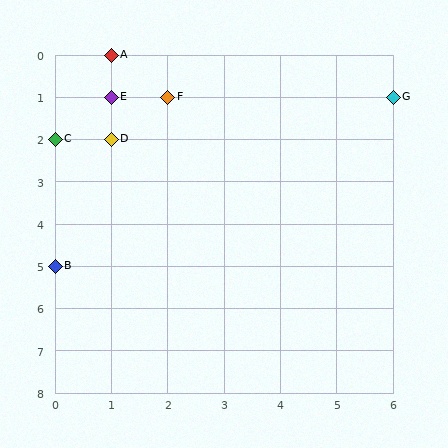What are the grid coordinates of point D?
Point D is at grid coordinates (1, 2).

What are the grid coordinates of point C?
Point C is at grid coordinates (0, 2).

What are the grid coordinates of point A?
Point A is at grid coordinates (1, 0).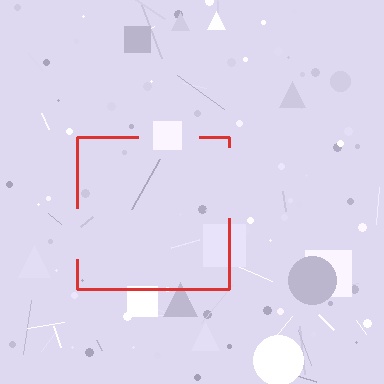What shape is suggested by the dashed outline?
The dashed outline suggests a square.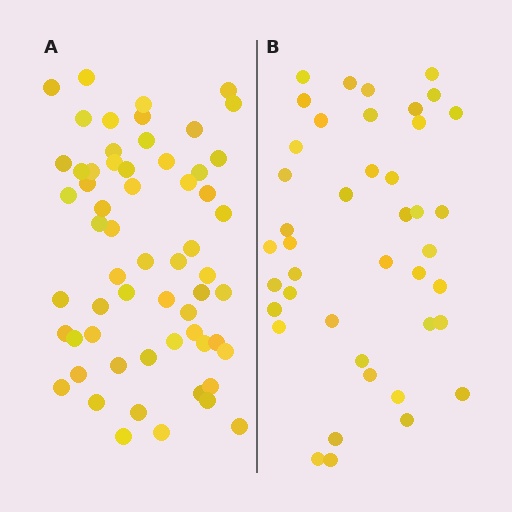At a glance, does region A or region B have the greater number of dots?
Region A (the left region) has more dots.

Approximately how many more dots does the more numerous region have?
Region A has approximately 20 more dots than region B.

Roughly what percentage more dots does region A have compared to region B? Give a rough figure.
About 45% more.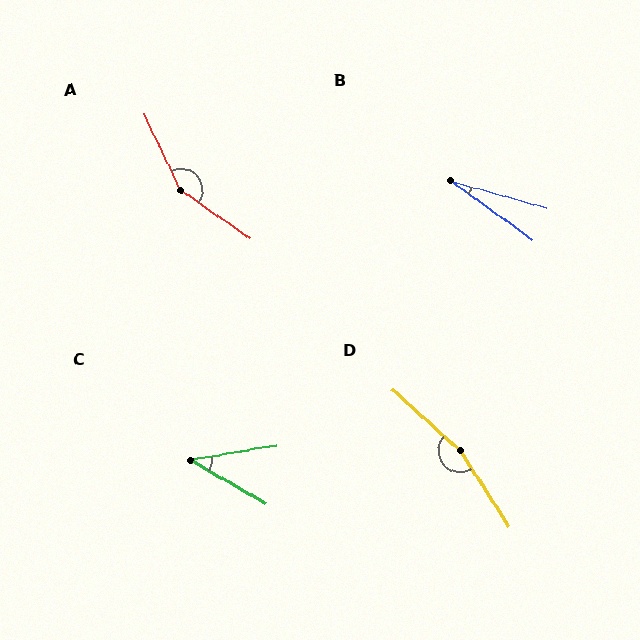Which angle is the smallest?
B, at approximately 20 degrees.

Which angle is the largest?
D, at approximately 165 degrees.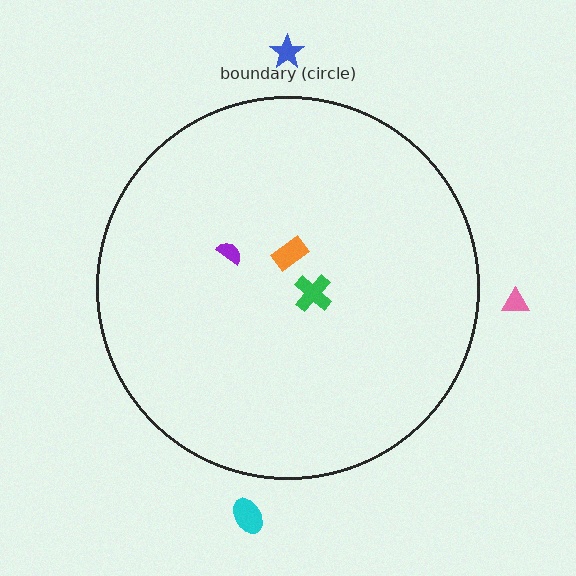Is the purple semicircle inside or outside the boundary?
Inside.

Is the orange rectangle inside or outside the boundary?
Inside.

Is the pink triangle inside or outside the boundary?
Outside.